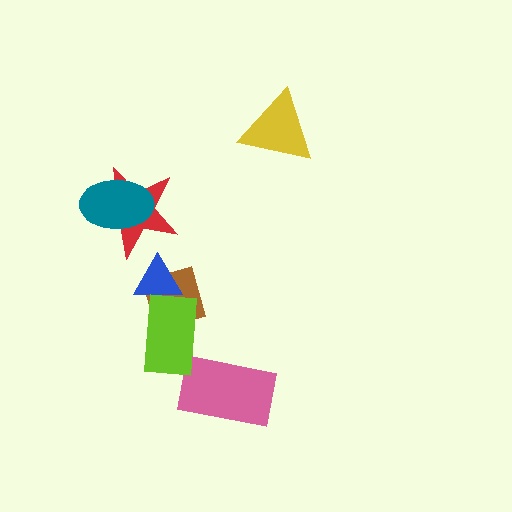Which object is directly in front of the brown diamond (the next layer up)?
The blue triangle is directly in front of the brown diamond.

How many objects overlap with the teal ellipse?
1 object overlaps with the teal ellipse.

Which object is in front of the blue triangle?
The lime rectangle is in front of the blue triangle.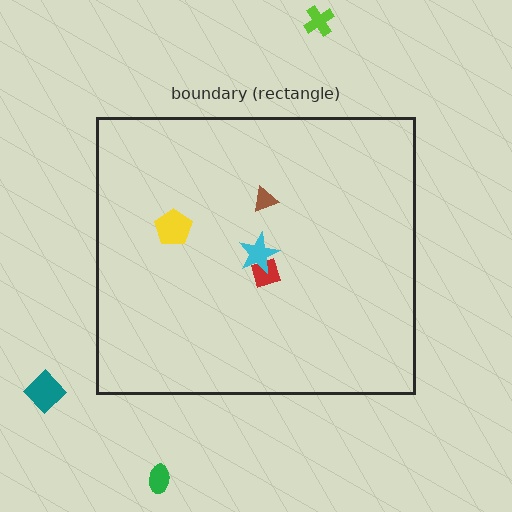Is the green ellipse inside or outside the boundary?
Outside.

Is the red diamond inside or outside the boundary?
Inside.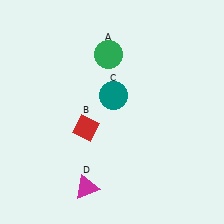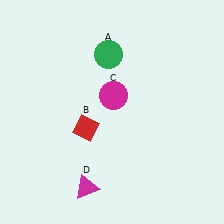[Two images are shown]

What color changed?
The circle (C) changed from teal in Image 1 to magenta in Image 2.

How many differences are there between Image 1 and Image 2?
There is 1 difference between the two images.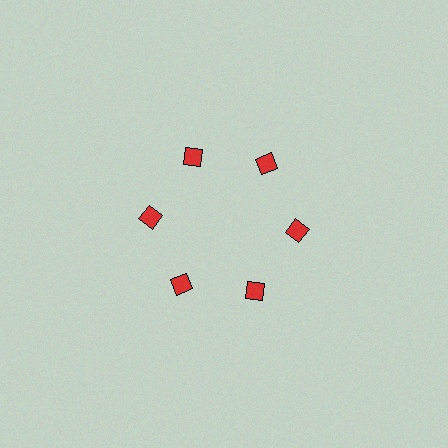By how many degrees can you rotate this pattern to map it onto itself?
The pattern maps onto itself every 60 degrees of rotation.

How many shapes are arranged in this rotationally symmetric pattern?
There are 6 shapes, arranged in 6 groups of 1.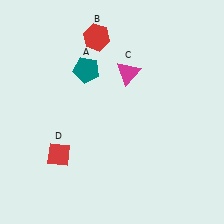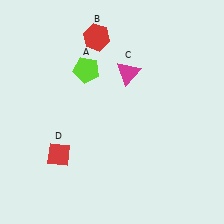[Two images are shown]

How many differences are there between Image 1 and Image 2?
There is 1 difference between the two images.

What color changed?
The pentagon (A) changed from teal in Image 1 to lime in Image 2.